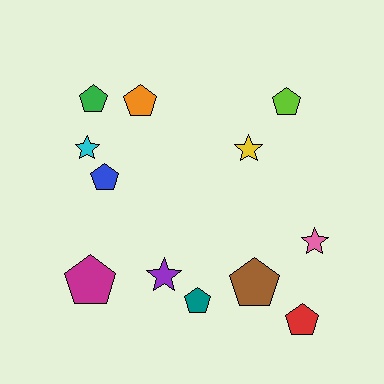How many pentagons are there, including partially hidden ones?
There are 8 pentagons.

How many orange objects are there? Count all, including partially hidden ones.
There is 1 orange object.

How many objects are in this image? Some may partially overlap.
There are 12 objects.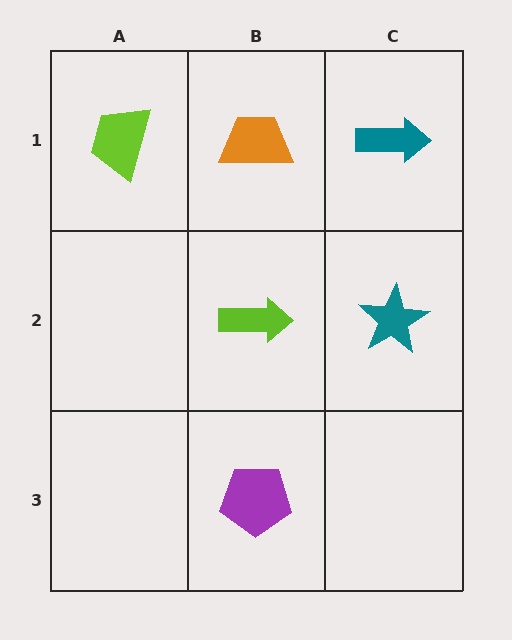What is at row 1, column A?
A lime trapezoid.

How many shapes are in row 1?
3 shapes.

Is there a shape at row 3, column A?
No, that cell is empty.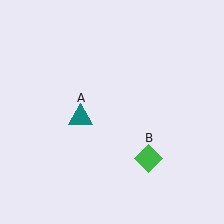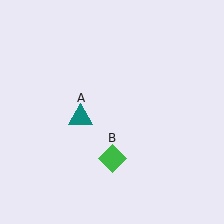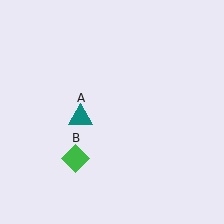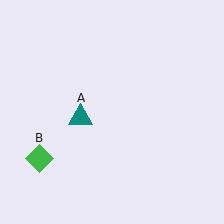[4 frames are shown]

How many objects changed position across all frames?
1 object changed position: green diamond (object B).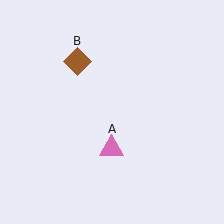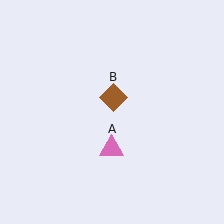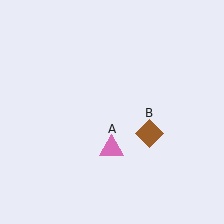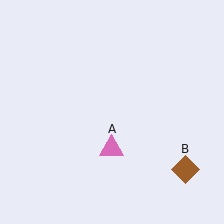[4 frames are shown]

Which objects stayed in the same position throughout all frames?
Pink triangle (object A) remained stationary.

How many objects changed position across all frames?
1 object changed position: brown diamond (object B).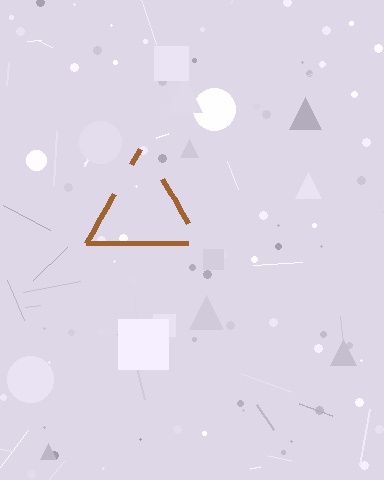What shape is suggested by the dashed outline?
The dashed outline suggests a triangle.